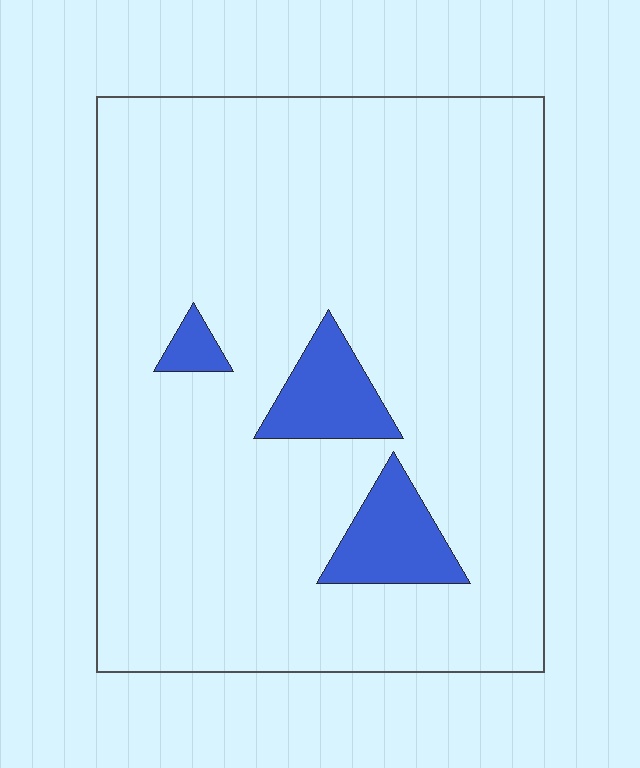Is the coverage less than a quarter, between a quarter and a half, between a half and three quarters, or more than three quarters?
Less than a quarter.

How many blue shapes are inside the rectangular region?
3.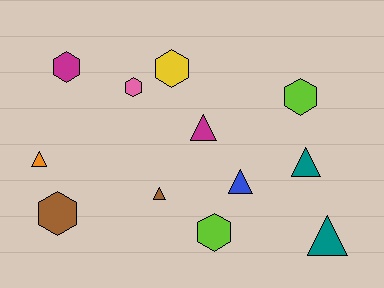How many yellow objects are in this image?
There is 1 yellow object.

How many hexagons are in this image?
There are 6 hexagons.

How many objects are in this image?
There are 12 objects.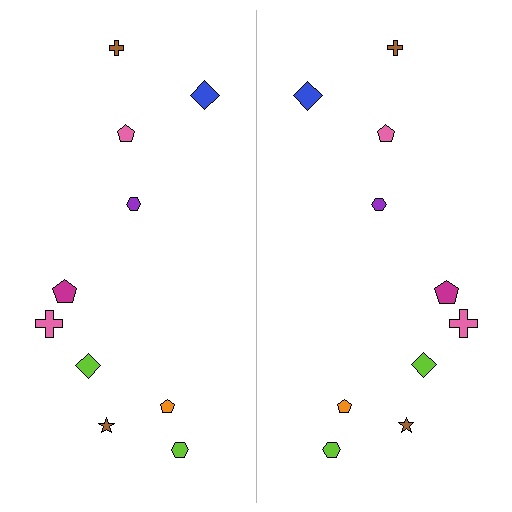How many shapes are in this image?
There are 20 shapes in this image.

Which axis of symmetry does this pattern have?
The pattern has a vertical axis of symmetry running through the center of the image.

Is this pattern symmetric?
Yes, this pattern has bilateral (reflection) symmetry.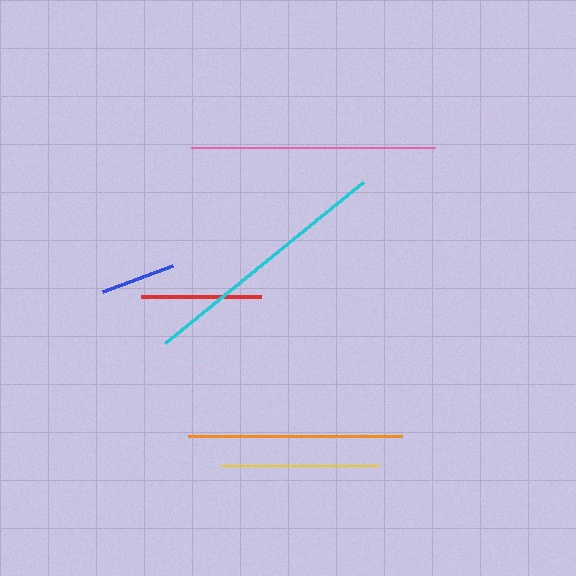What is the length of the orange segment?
The orange segment is approximately 214 pixels long.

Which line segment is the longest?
The cyan line is the longest at approximately 255 pixels.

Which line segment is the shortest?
The blue line is the shortest at approximately 75 pixels.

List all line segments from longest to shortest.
From longest to shortest: cyan, pink, orange, yellow, red, blue.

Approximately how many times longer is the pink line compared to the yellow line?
The pink line is approximately 1.5 times the length of the yellow line.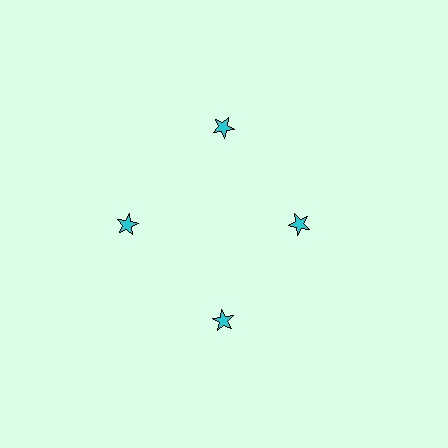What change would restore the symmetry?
The symmetry would be restored by moving it outward, back onto the ring so that all 4 stars sit at equal angles and equal distance from the center.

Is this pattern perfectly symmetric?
No. The 4 cyan stars are arranged in a ring, but one element near the 3 o'clock position is pulled inward toward the center, breaking the 4-fold rotational symmetry.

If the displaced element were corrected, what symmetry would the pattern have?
It would have 4-fold rotational symmetry — the pattern would map onto itself every 90 degrees.